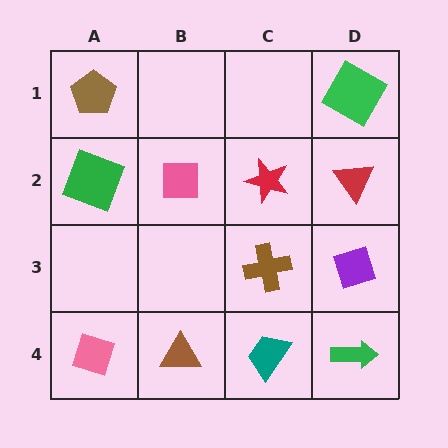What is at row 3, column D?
A purple diamond.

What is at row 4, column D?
A green arrow.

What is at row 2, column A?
A green square.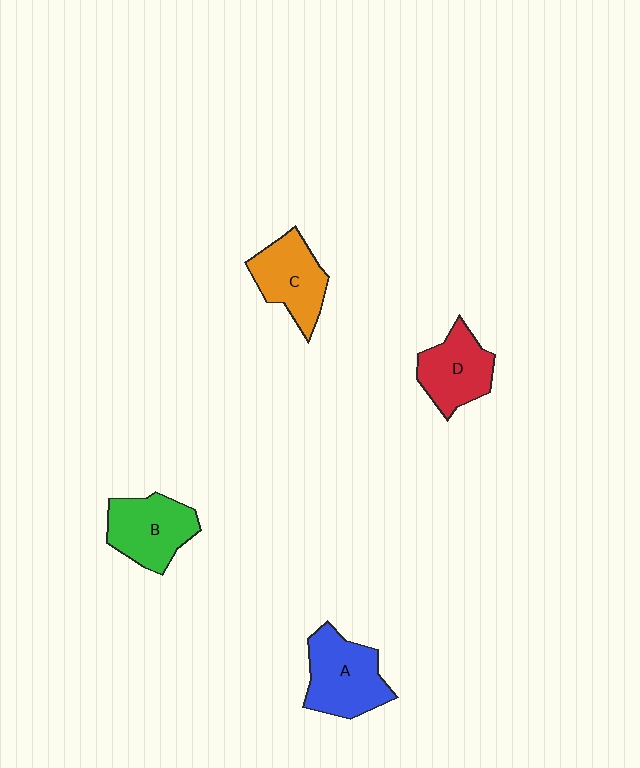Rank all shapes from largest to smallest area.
From largest to smallest: A (blue), B (green), C (orange), D (red).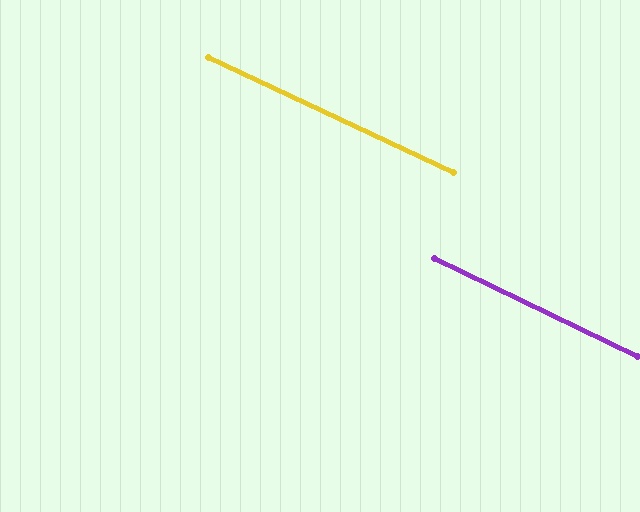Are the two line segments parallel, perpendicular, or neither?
Parallel — their directions differ by only 0.6°.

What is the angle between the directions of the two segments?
Approximately 1 degree.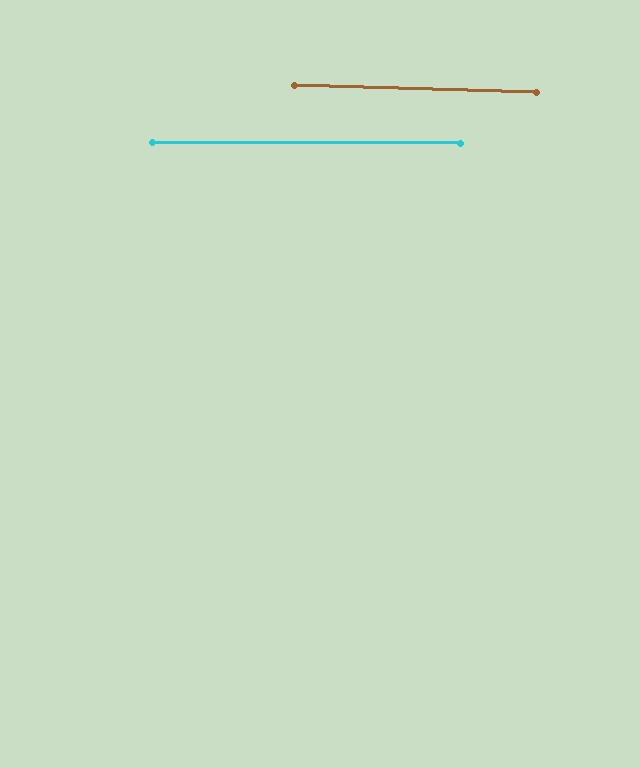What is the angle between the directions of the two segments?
Approximately 1 degree.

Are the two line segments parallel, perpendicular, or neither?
Parallel — their directions differ by only 1.4°.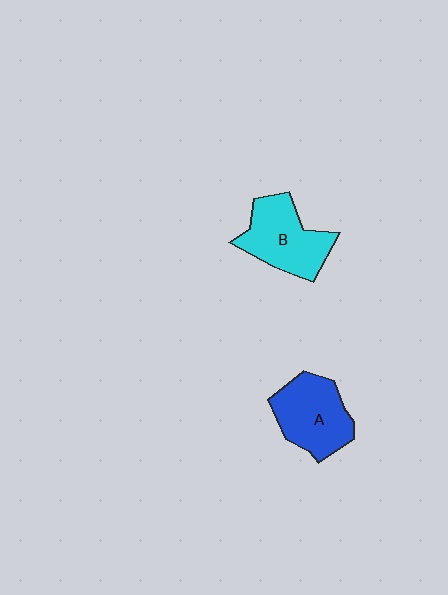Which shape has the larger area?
Shape A (blue).